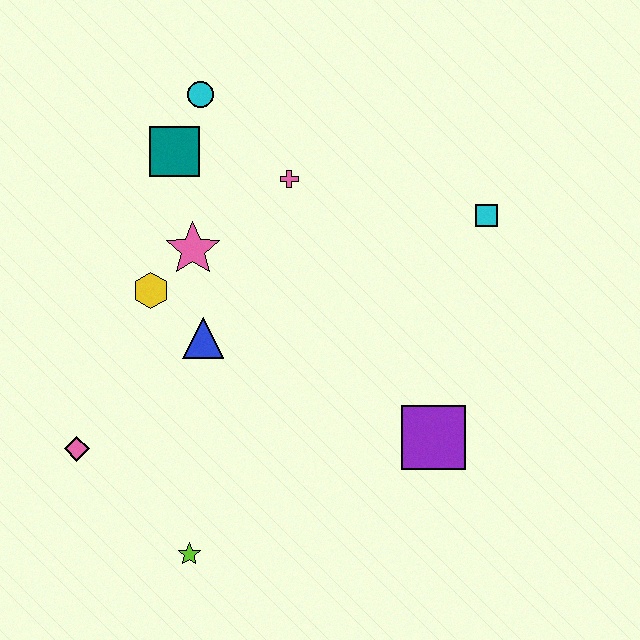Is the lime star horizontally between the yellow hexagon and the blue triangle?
Yes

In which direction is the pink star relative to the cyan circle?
The pink star is below the cyan circle.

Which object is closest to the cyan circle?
The teal square is closest to the cyan circle.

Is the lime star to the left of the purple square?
Yes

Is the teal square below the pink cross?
No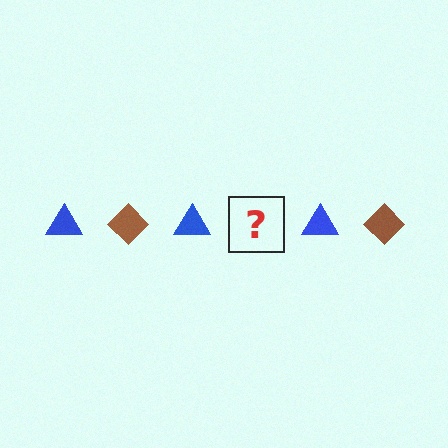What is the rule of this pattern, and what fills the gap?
The rule is that the pattern alternates between blue triangle and brown diamond. The gap should be filled with a brown diamond.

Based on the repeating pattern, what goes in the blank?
The blank should be a brown diamond.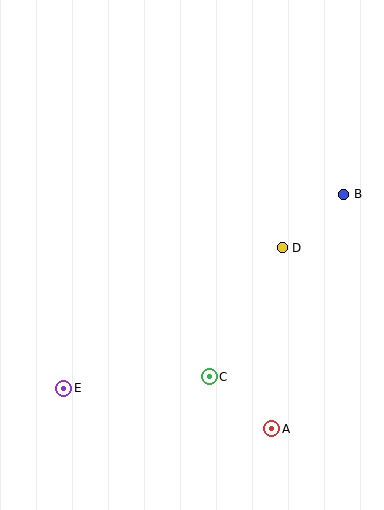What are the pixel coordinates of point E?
Point E is at (64, 388).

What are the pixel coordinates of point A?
Point A is at (272, 429).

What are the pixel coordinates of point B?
Point B is at (344, 194).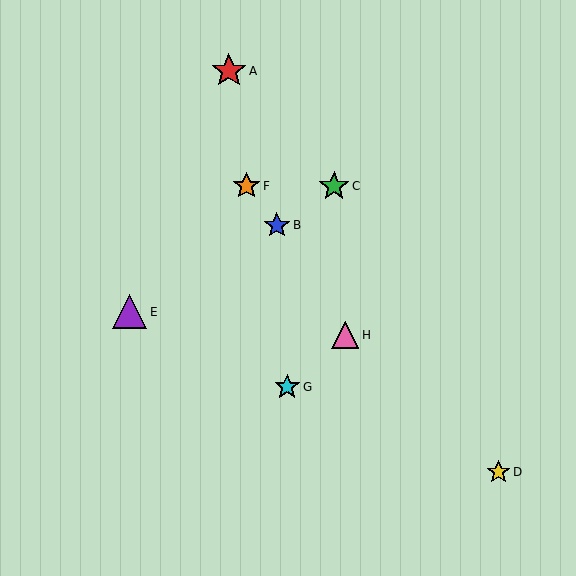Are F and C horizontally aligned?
Yes, both are at y≈186.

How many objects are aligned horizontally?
2 objects (C, F) are aligned horizontally.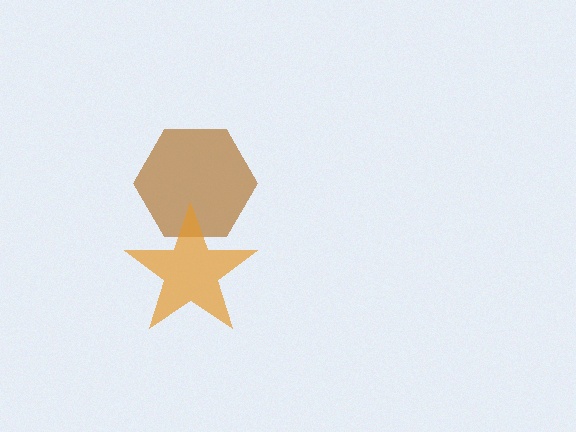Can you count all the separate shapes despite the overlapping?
Yes, there are 2 separate shapes.